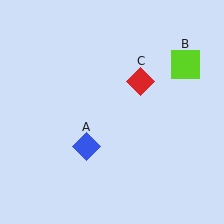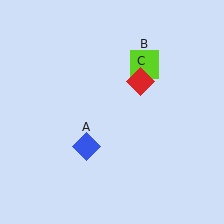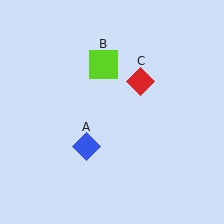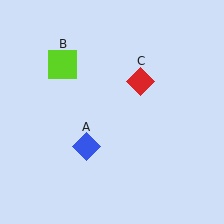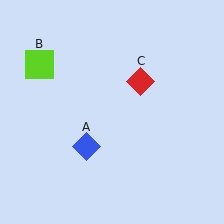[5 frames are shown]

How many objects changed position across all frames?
1 object changed position: lime square (object B).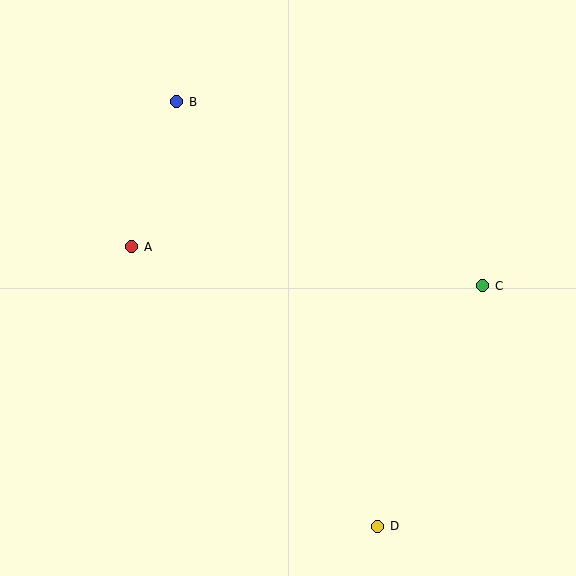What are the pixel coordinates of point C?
Point C is at (483, 286).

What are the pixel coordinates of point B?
Point B is at (177, 102).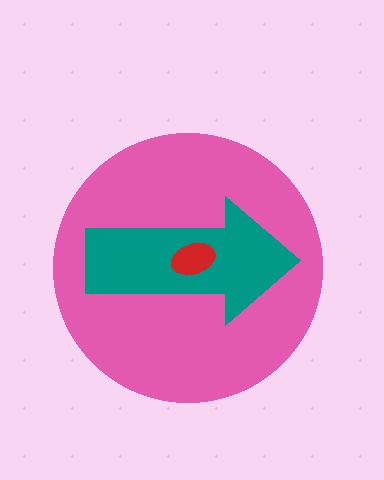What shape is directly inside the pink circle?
The teal arrow.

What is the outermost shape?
The pink circle.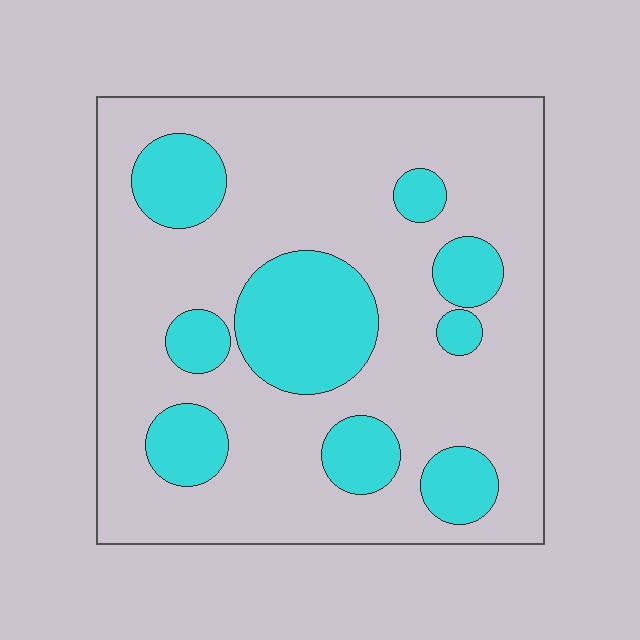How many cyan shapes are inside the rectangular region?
9.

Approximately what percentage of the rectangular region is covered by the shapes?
Approximately 25%.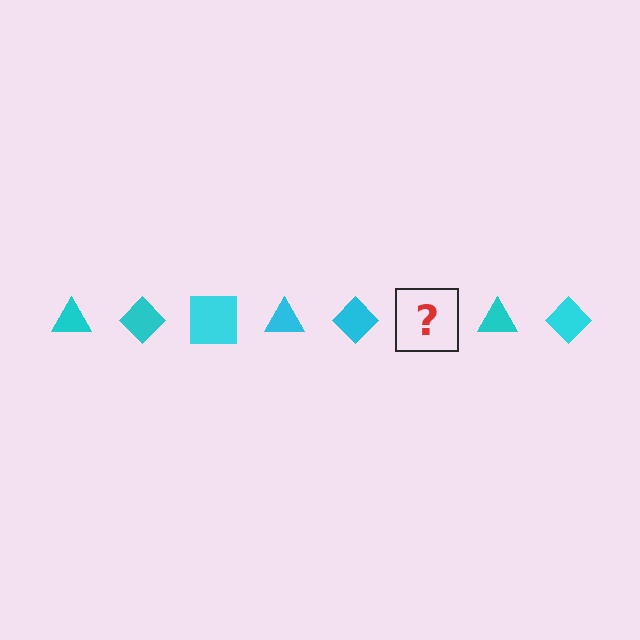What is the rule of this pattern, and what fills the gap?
The rule is that the pattern cycles through triangle, diamond, square shapes in cyan. The gap should be filled with a cyan square.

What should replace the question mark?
The question mark should be replaced with a cyan square.